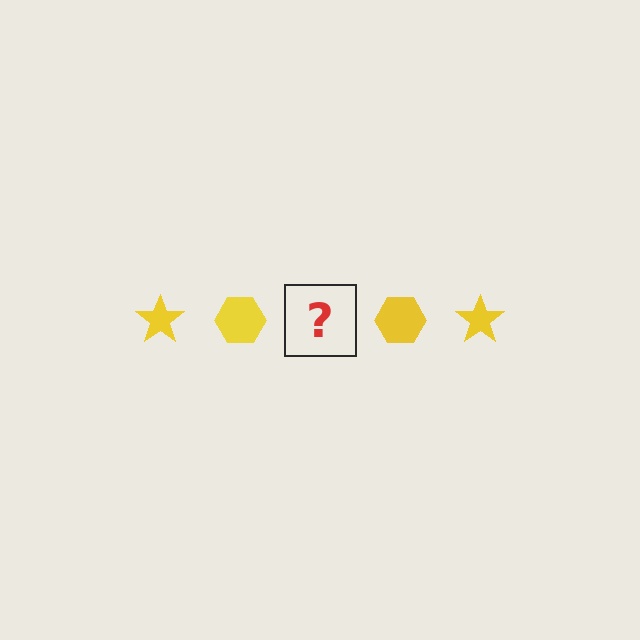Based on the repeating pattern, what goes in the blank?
The blank should be a yellow star.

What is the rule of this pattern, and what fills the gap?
The rule is that the pattern cycles through star, hexagon shapes in yellow. The gap should be filled with a yellow star.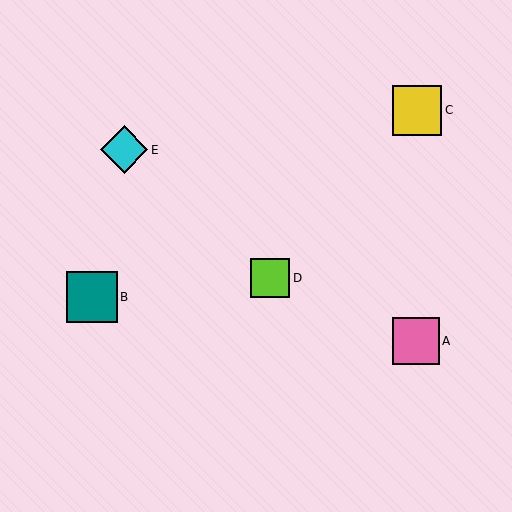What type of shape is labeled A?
Shape A is a pink square.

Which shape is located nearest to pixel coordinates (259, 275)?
The lime square (labeled D) at (270, 278) is nearest to that location.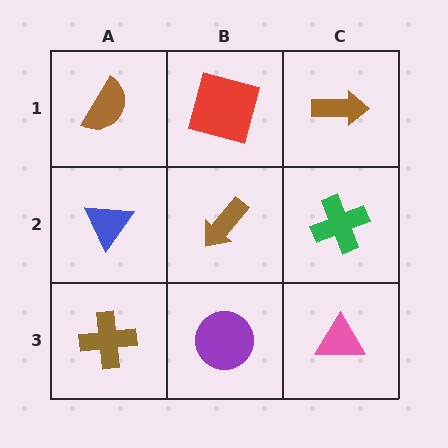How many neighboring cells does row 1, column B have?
3.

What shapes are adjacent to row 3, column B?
A brown arrow (row 2, column B), a brown cross (row 3, column A), a pink triangle (row 3, column C).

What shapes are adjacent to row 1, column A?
A blue triangle (row 2, column A), a red square (row 1, column B).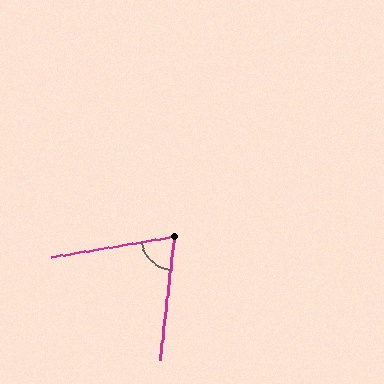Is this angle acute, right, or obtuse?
It is acute.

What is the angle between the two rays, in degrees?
Approximately 74 degrees.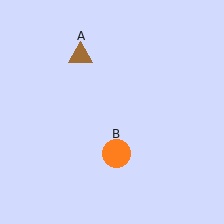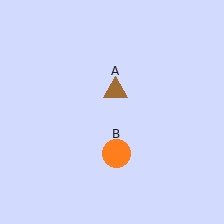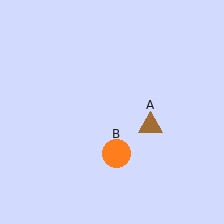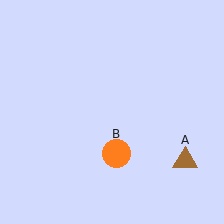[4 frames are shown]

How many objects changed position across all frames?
1 object changed position: brown triangle (object A).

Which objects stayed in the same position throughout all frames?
Orange circle (object B) remained stationary.